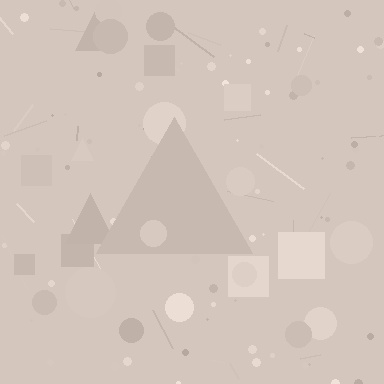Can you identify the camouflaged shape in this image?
The camouflaged shape is a triangle.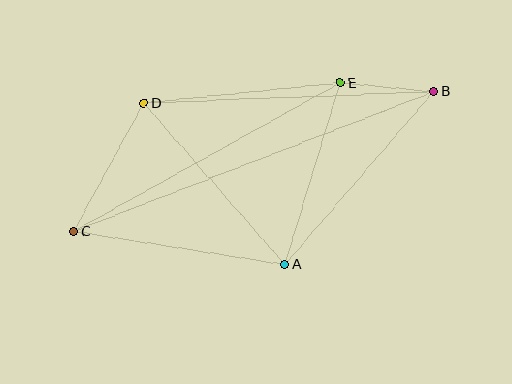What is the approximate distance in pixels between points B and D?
The distance between B and D is approximately 290 pixels.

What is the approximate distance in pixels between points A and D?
The distance between A and D is approximately 214 pixels.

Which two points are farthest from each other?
Points B and C are farthest from each other.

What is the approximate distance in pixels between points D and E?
The distance between D and E is approximately 198 pixels.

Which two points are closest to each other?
Points B and E are closest to each other.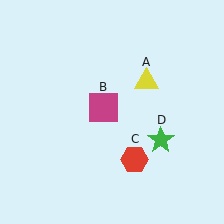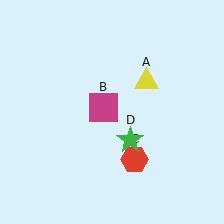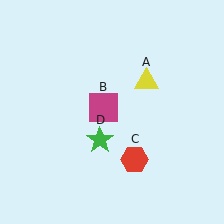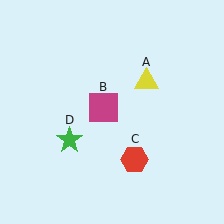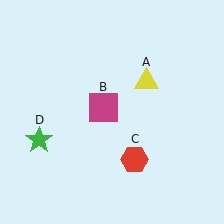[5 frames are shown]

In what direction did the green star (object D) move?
The green star (object D) moved left.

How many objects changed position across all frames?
1 object changed position: green star (object D).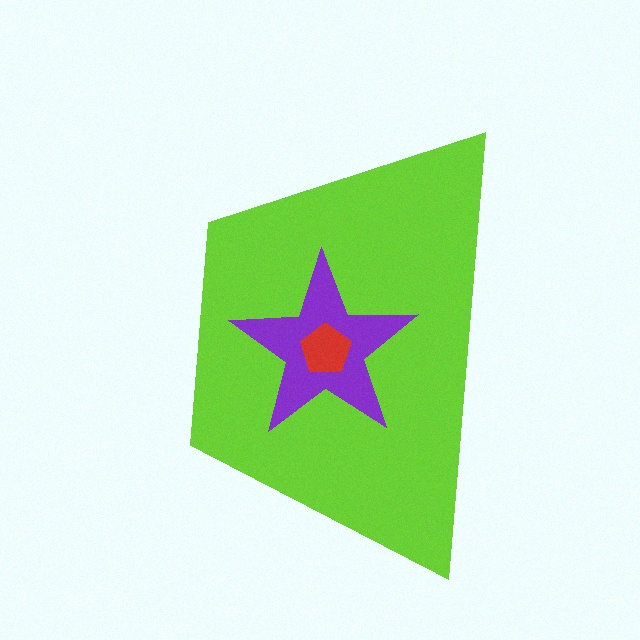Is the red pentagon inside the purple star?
Yes.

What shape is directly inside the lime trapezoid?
The purple star.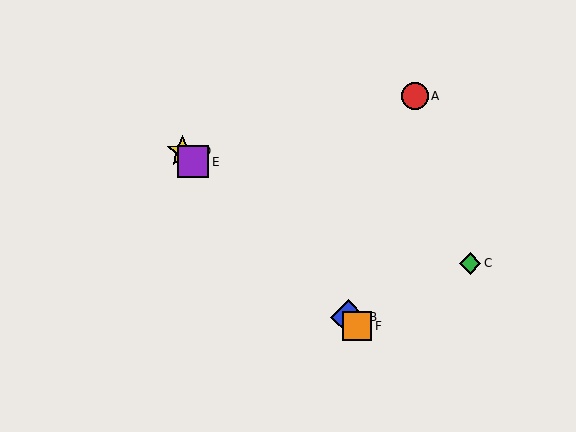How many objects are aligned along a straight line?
4 objects (B, D, E, F) are aligned along a straight line.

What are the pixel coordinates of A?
Object A is at (415, 96).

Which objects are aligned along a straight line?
Objects B, D, E, F are aligned along a straight line.